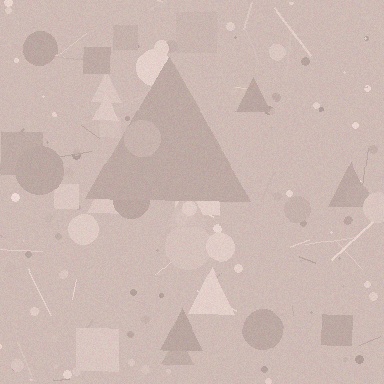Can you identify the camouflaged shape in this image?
The camouflaged shape is a triangle.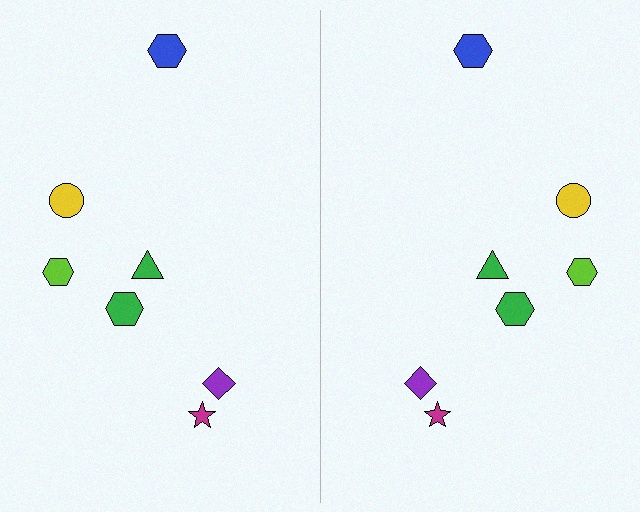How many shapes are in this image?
There are 14 shapes in this image.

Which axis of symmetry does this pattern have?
The pattern has a vertical axis of symmetry running through the center of the image.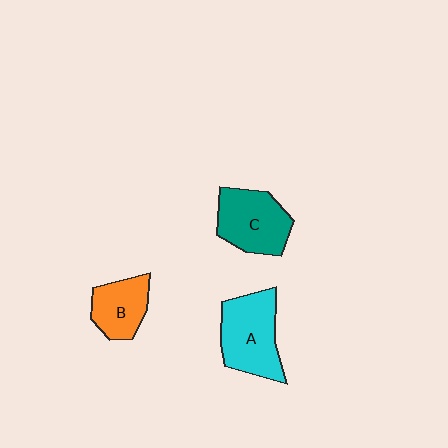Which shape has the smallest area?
Shape B (orange).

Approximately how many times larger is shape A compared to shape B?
Approximately 1.5 times.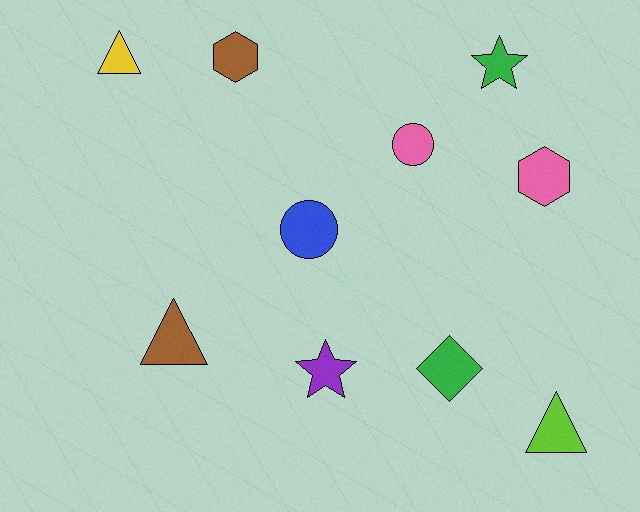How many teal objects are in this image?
There are no teal objects.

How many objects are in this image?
There are 10 objects.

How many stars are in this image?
There are 2 stars.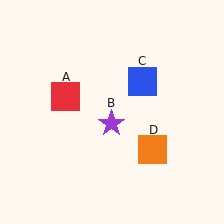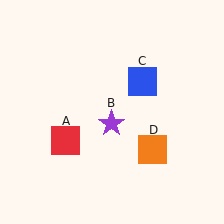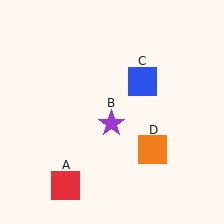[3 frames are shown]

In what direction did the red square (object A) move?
The red square (object A) moved down.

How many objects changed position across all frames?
1 object changed position: red square (object A).